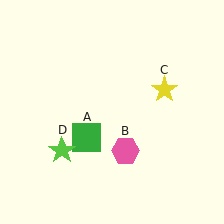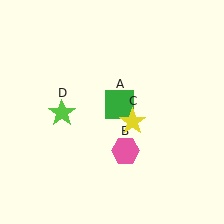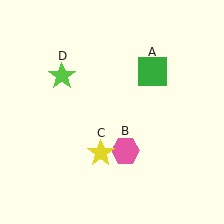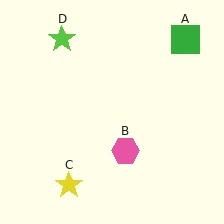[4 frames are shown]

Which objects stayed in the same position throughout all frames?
Pink hexagon (object B) remained stationary.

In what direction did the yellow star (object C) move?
The yellow star (object C) moved down and to the left.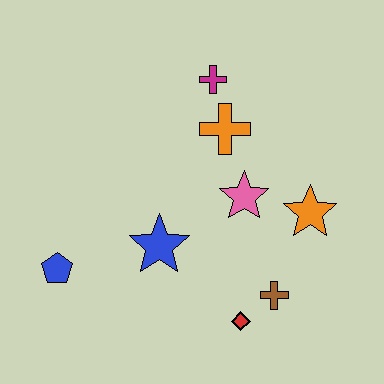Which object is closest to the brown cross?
The red diamond is closest to the brown cross.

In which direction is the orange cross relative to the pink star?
The orange cross is above the pink star.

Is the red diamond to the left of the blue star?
No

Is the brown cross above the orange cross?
No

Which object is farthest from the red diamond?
The magenta cross is farthest from the red diamond.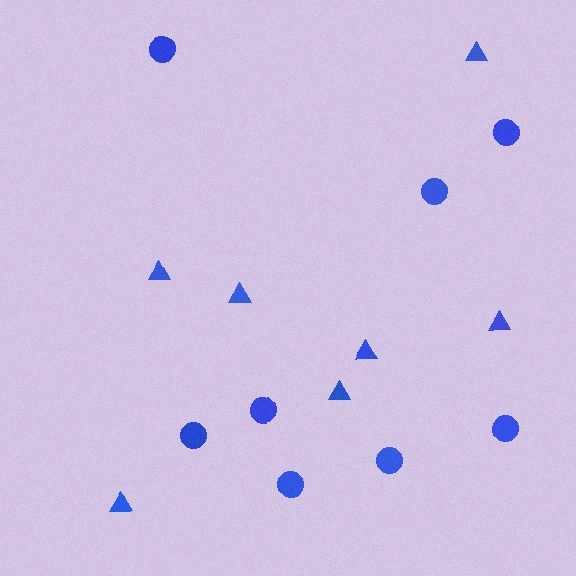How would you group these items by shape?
There are 2 groups: one group of triangles (7) and one group of circles (8).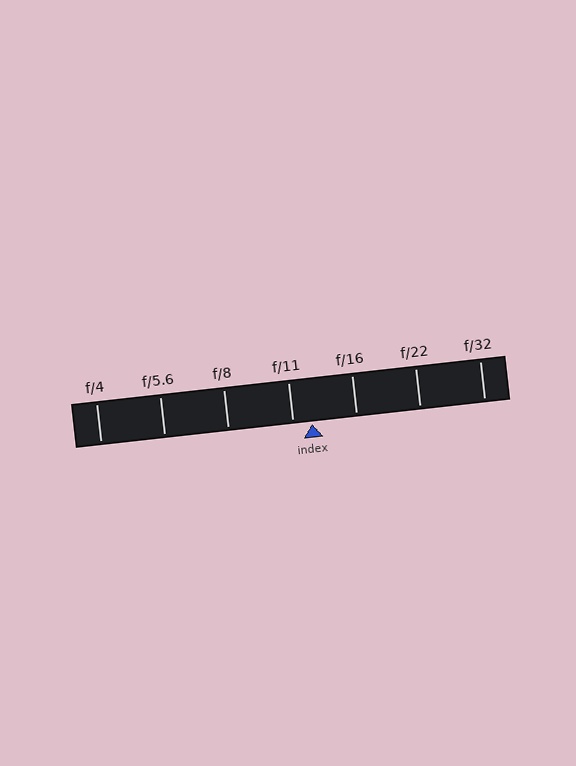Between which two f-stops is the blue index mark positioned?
The index mark is between f/11 and f/16.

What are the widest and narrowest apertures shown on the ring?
The widest aperture shown is f/4 and the narrowest is f/32.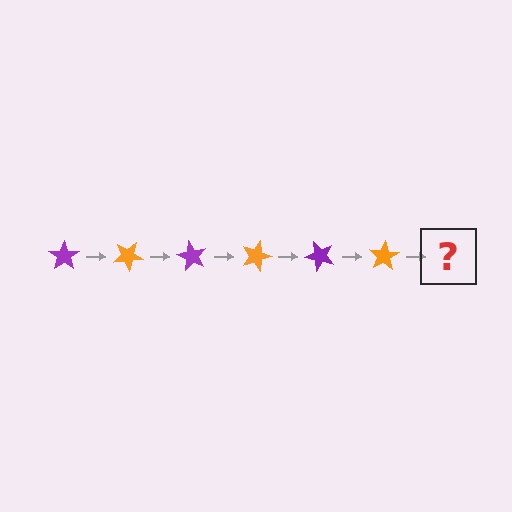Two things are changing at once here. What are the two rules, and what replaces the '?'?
The two rules are that it rotates 30 degrees each step and the color cycles through purple and orange. The '?' should be a purple star, rotated 180 degrees from the start.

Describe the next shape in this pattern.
It should be a purple star, rotated 180 degrees from the start.